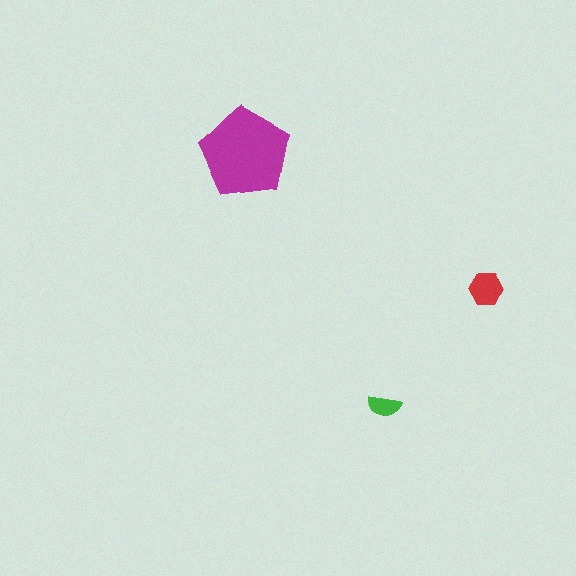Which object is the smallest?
The green semicircle.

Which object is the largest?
The magenta pentagon.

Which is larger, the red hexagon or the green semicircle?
The red hexagon.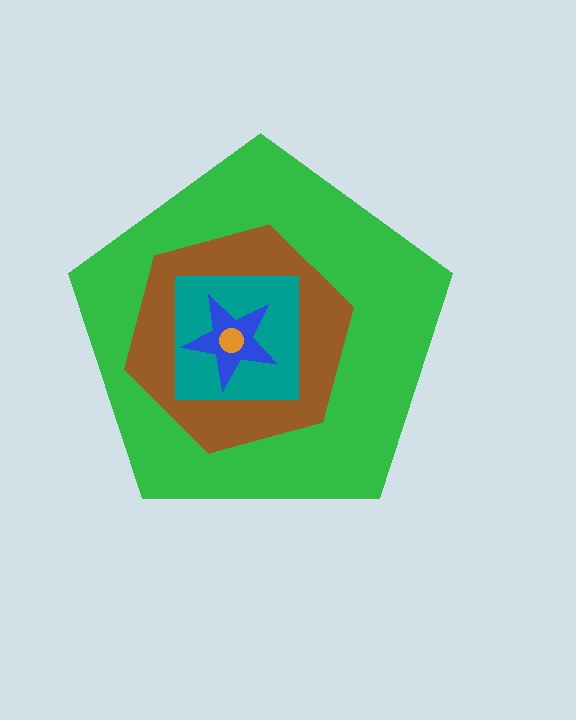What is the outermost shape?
The green pentagon.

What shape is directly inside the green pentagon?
The brown hexagon.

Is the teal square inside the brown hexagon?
Yes.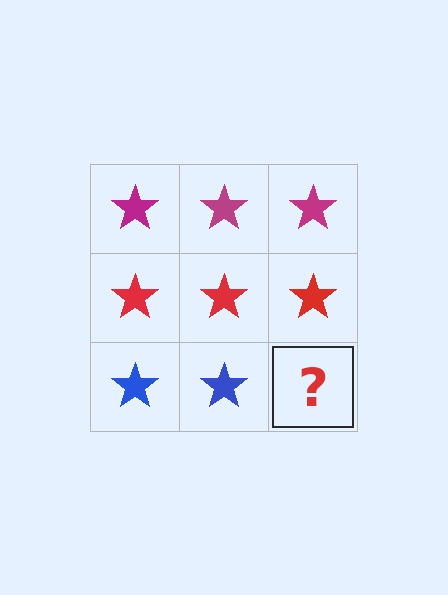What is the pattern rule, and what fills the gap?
The rule is that each row has a consistent color. The gap should be filled with a blue star.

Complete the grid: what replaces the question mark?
The question mark should be replaced with a blue star.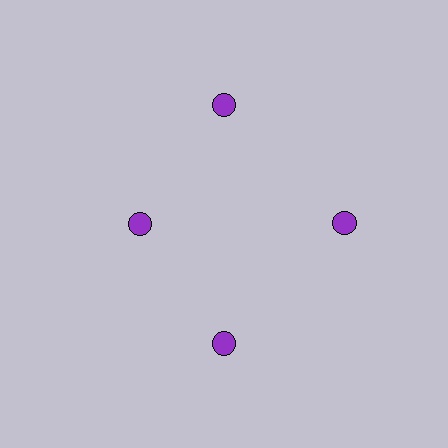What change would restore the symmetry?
The symmetry would be restored by moving it outward, back onto the ring so that all 4 circles sit at equal angles and equal distance from the center.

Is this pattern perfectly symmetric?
No. The 4 purple circles are arranged in a ring, but one element near the 9 o'clock position is pulled inward toward the center, breaking the 4-fold rotational symmetry.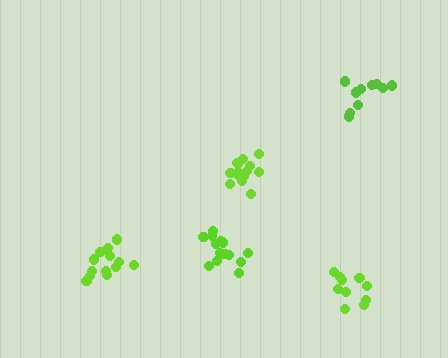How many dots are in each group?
Group 1: 15 dots, Group 2: 15 dots, Group 3: 14 dots, Group 4: 11 dots, Group 5: 10 dots (65 total).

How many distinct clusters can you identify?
There are 5 distinct clusters.